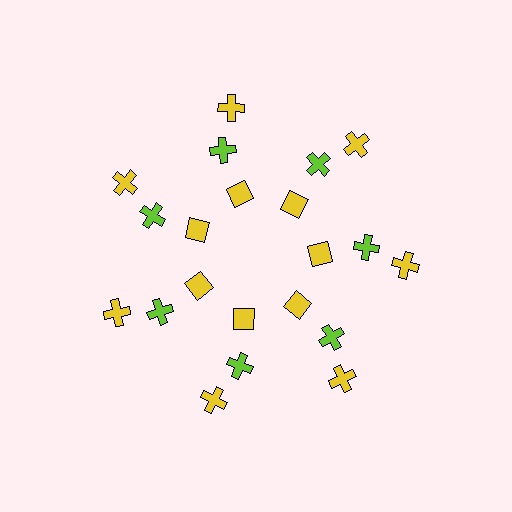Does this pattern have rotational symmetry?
Yes, this pattern has 7-fold rotational symmetry. It looks the same after rotating 51 degrees around the center.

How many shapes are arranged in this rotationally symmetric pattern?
There are 21 shapes, arranged in 7 groups of 3.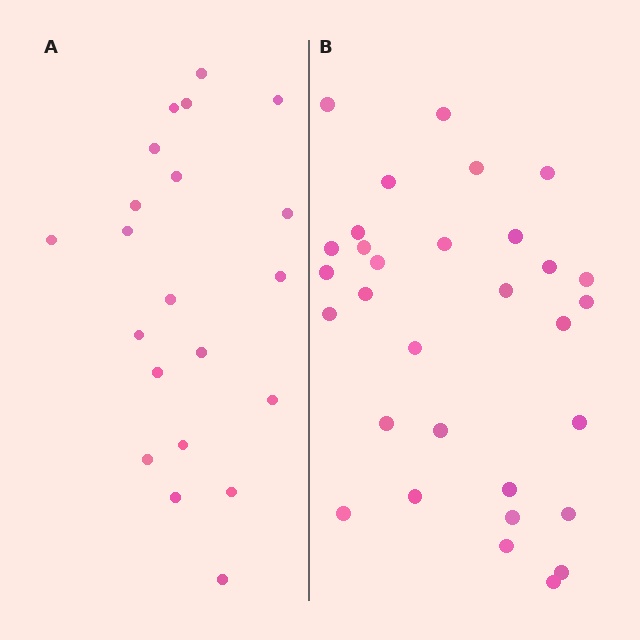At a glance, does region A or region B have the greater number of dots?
Region B (the right region) has more dots.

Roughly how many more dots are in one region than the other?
Region B has roughly 10 or so more dots than region A.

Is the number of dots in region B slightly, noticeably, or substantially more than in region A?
Region B has substantially more. The ratio is roughly 1.5 to 1.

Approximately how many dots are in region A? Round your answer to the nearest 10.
About 20 dots. (The exact count is 21, which rounds to 20.)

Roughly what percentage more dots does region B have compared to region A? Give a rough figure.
About 50% more.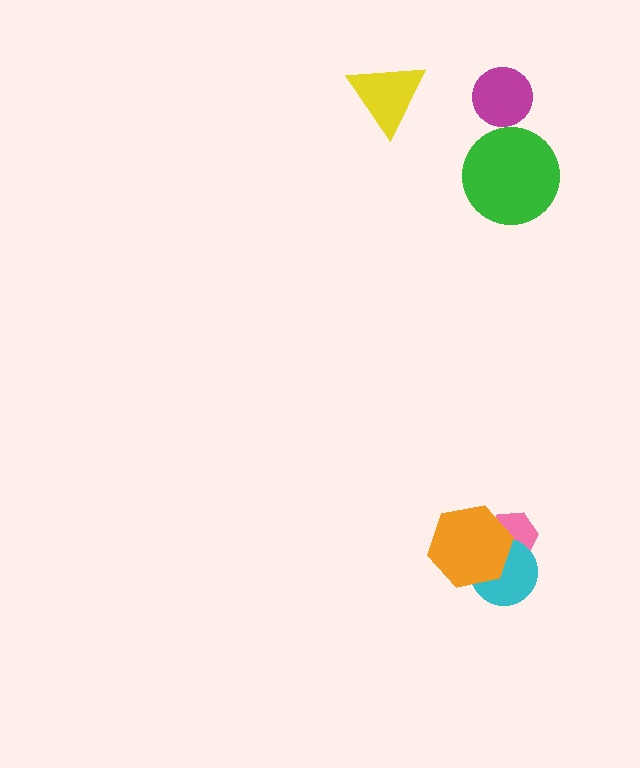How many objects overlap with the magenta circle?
0 objects overlap with the magenta circle.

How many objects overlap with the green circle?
0 objects overlap with the green circle.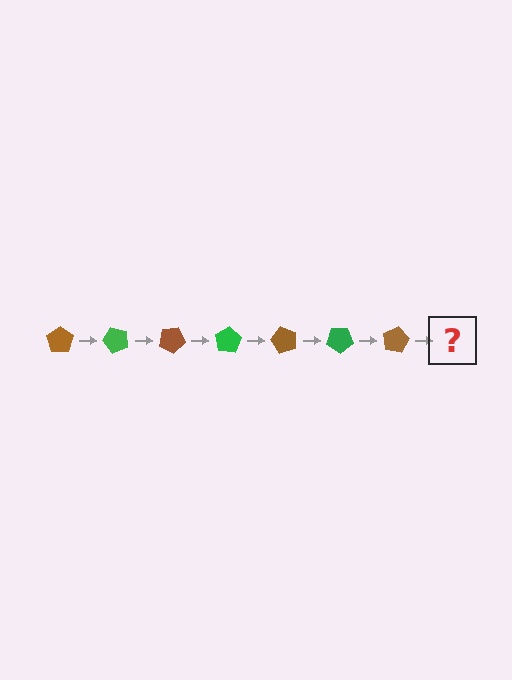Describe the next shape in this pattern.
It should be a green pentagon, rotated 350 degrees from the start.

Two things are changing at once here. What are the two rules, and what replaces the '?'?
The two rules are that it rotates 50 degrees each step and the color cycles through brown and green. The '?' should be a green pentagon, rotated 350 degrees from the start.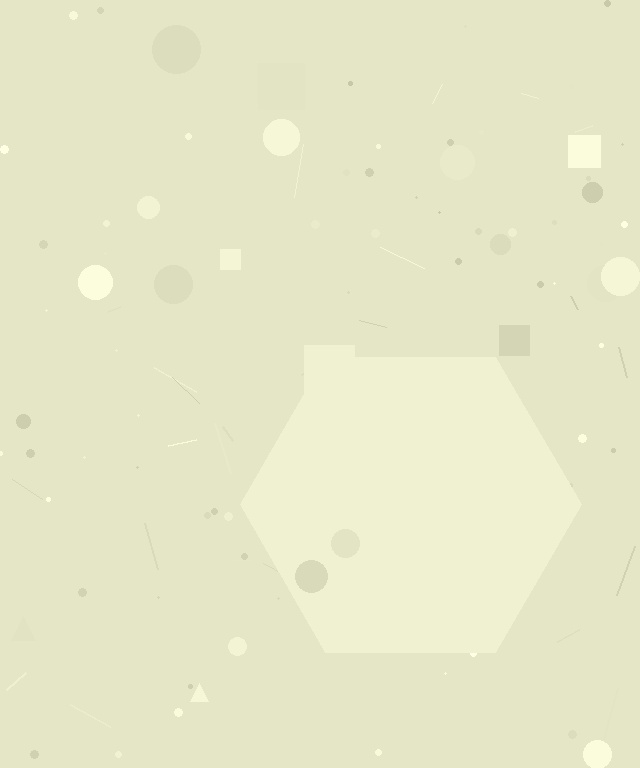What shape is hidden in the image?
A hexagon is hidden in the image.